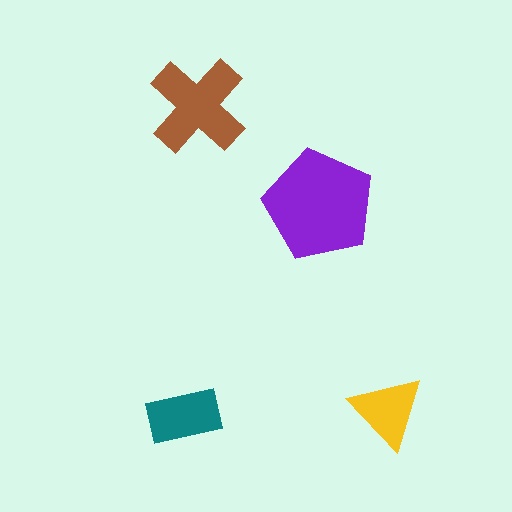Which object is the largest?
The purple pentagon.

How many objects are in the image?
There are 4 objects in the image.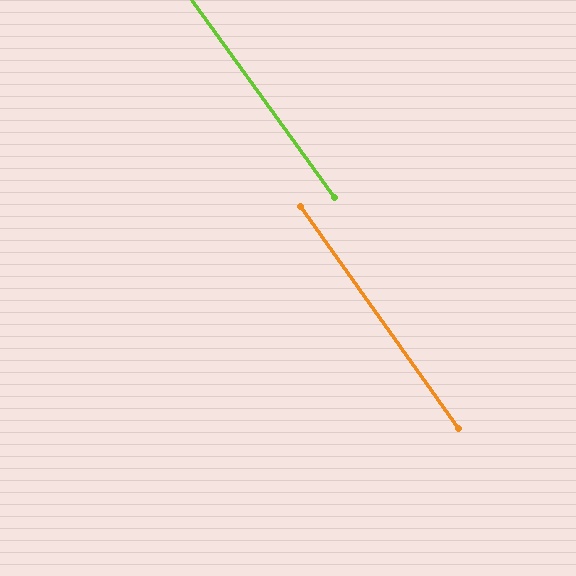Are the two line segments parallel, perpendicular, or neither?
Parallel — their directions differ by only 0.6°.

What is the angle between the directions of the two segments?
Approximately 1 degree.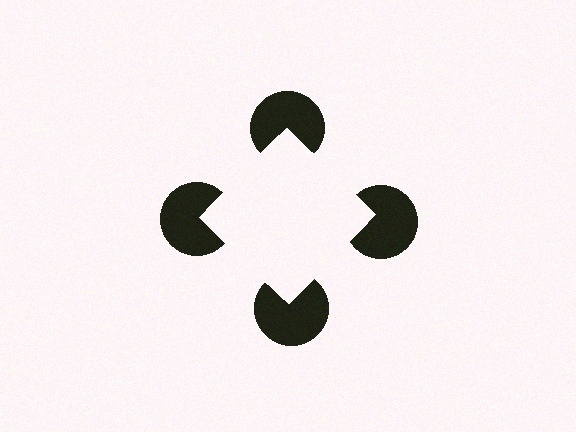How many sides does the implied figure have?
4 sides.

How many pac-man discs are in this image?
There are 4 — one at each vertex of the illusory square.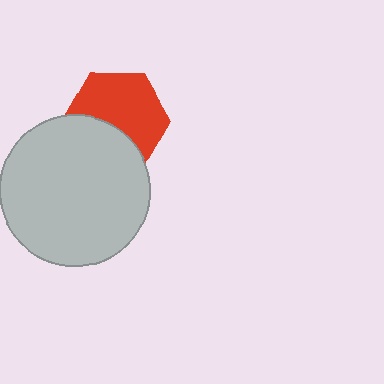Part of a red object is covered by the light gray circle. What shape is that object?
It is a hexagon.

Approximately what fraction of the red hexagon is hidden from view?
Roughly 37% of the red hexagon is hidden behind the light gray circle.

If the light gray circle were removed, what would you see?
You would see the complete red hexagon.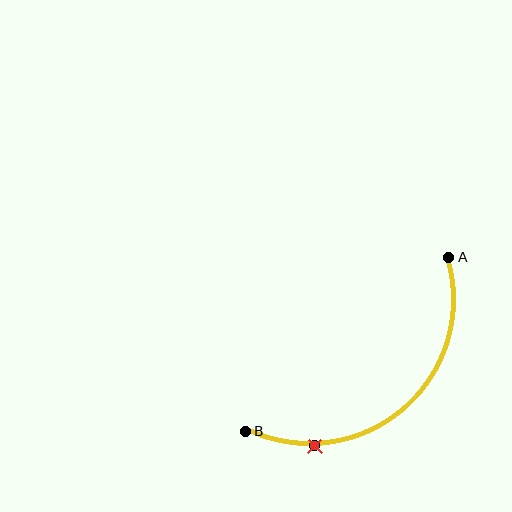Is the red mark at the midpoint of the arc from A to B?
No. The red mark lies on the arc but is closer to endpoint B. The arc midpoint would be at the point on the curve equidistant along the arc from both A and B.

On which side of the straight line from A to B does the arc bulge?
The arc bulges below and to the right of the straight line connecting A and B.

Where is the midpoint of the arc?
The arc midpoint is the point on the curve farthest from the straight line joining A and B. It sits below and to the right of that line.